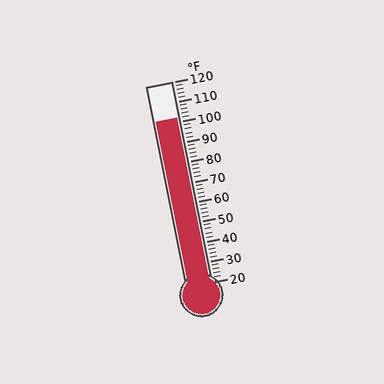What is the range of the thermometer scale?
The thermometer scale ranges from 20°F to 120°F.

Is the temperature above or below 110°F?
The temperature is below 110°F.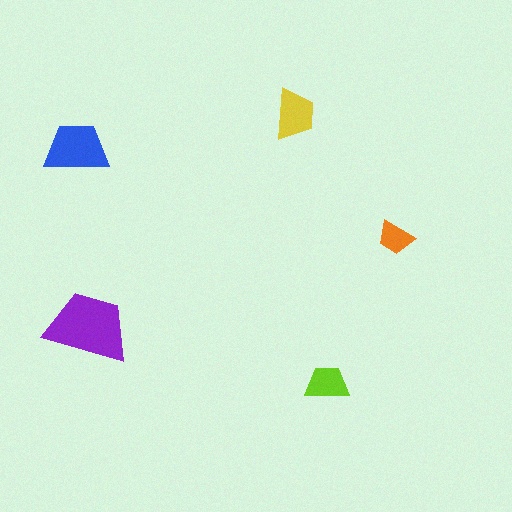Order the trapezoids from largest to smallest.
the purple one, the blue one, the yellow one, the lime one, the orange one.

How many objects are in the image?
There are 5 objects in the image.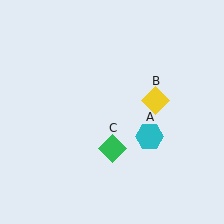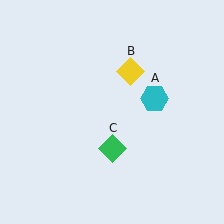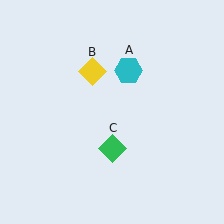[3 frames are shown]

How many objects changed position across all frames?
2 objects changed position: cyan hexagon (object A), yellow diamond (object B).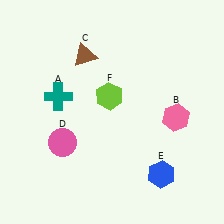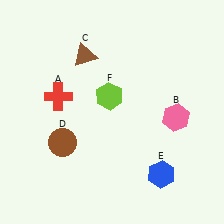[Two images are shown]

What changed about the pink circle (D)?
In Image 1, D is pink. In Image 2, it changed to brown.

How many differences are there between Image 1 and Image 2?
There are 2 differences between the two images.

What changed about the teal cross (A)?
In Image 1, A is teal. In Image 2, it changed to red.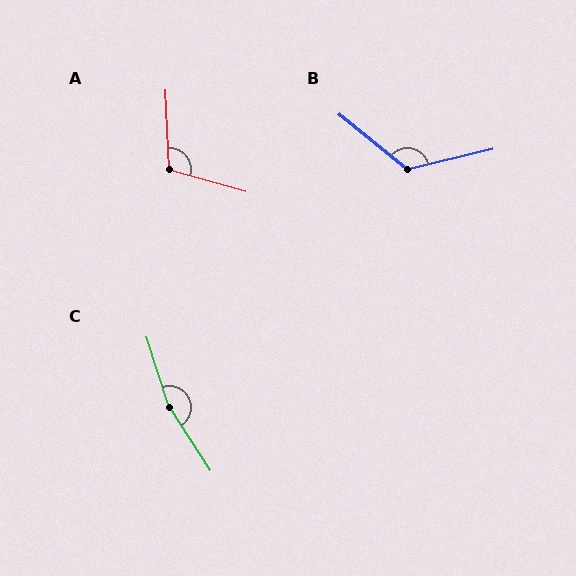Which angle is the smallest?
A, at approximately 108 degrees.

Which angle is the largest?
C, at approximately 164 degrees.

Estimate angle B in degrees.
Approximately 128 degrees.